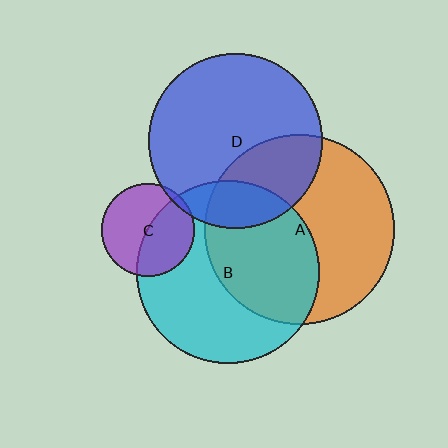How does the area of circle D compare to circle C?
Approximately 3.5 times.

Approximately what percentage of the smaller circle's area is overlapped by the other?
Approximately 5%.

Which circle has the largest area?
Circle A (orange).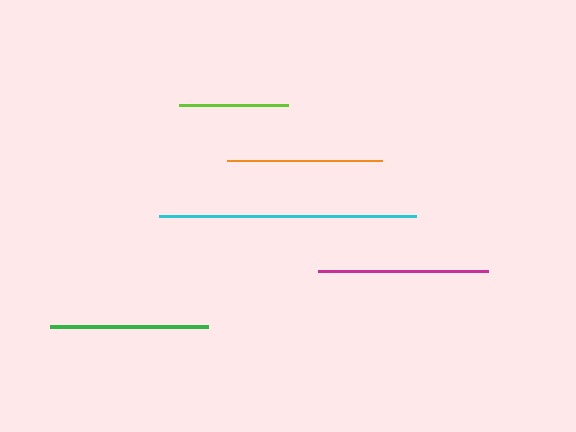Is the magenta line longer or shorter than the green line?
The magenta line is longer than the green line.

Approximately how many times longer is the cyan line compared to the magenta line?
The cyan line is approximately 1.5 times the length of the magenta line.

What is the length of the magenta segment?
The magenta segment is approximately 170 pixels long.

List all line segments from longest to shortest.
From longest to shortest: cyan, magenta, green, orange, lime.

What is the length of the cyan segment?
The cyan segment is approximately 257 pixels long.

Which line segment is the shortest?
The lime line is the shortest at approximately 108 pixels.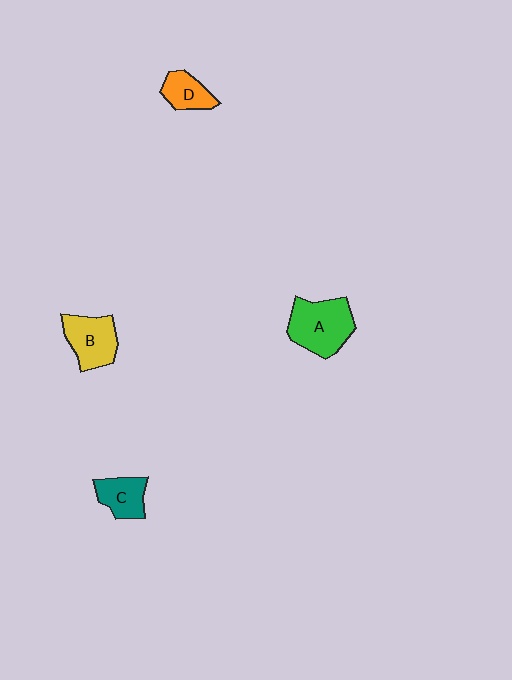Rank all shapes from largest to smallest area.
From largest to smallest: A (green), B (yellow), C (teal), D (orange).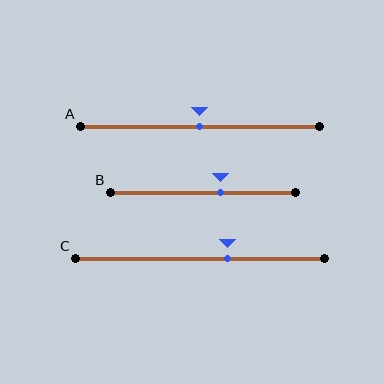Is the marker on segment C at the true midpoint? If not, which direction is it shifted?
No, the marker on segment C is shifted to the right by about 11% of the segment length.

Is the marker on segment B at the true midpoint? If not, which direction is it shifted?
No, the marker on segment B is shifted to the right by about 10% of the segment length.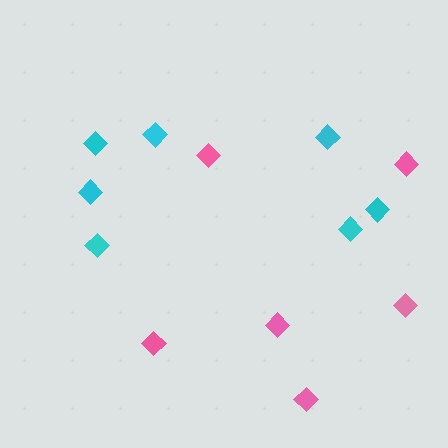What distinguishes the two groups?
There are 2 groups: one group of cyan diamonds (7) and one group of pink diamonds (6).